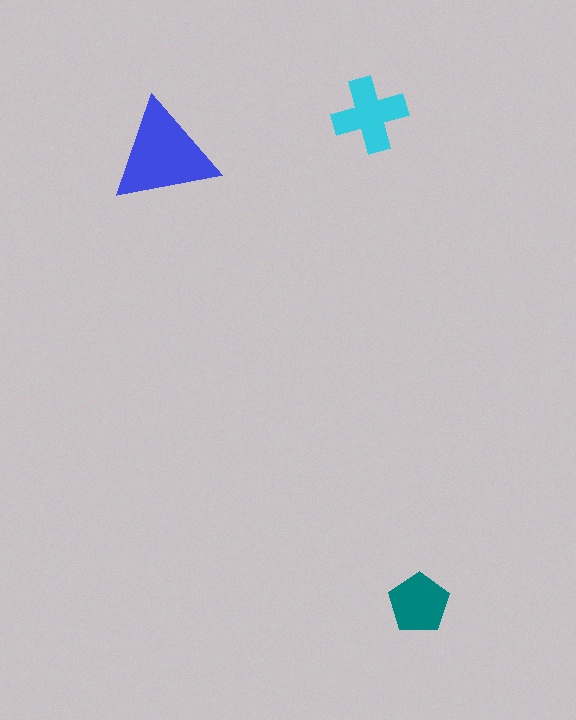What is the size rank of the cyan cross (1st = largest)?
2nd.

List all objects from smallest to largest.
The teal pentagon, the cyan cross, the blue triangle.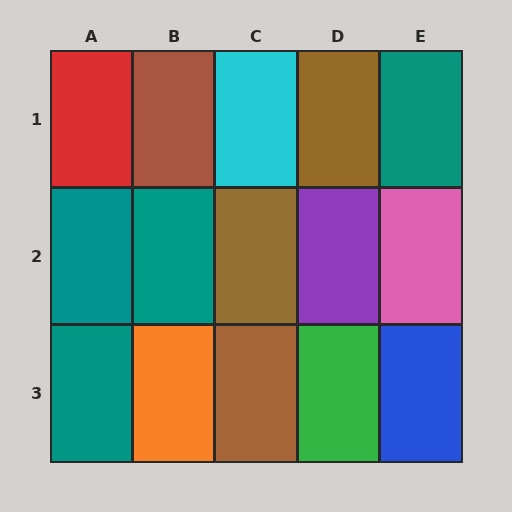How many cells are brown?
4 cells are brown.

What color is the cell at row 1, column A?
Red.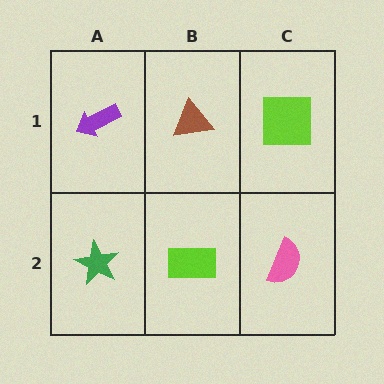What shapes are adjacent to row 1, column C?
A pink semicircle (row 2, column C), a brown triangle (row 1, column B).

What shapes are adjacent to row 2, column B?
A brown triangle (row 1, column B), a green star (row 2, column A), a pink semicircle (row 2, column C).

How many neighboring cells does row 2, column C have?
2.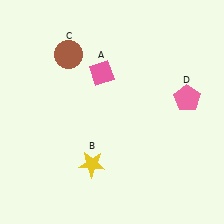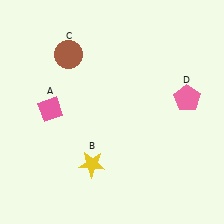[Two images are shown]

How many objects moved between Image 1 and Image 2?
1 object moved between the two images.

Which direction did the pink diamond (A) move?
The pink diamond (A) moved left.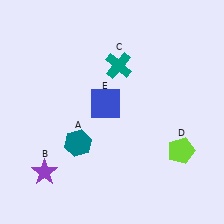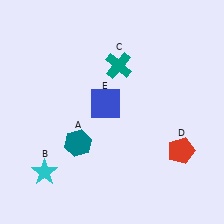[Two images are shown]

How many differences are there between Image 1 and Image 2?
There are 2 differences between the two images.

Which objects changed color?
B changed from purple to cyan. D changed from lime to red.